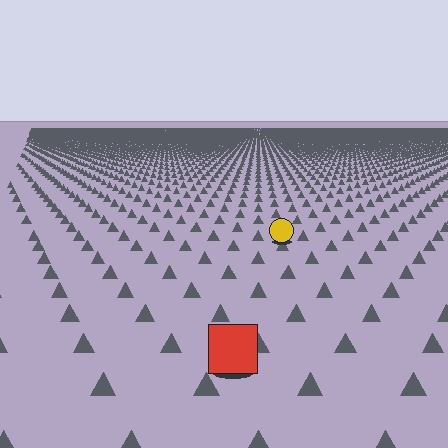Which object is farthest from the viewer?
The yellow circle is farthest from the viewer. It appears smaller and the ground texture around it is denser.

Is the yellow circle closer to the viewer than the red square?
No. The red square is closer — you can tell from the texture gradient: the ground texture is coarser near it.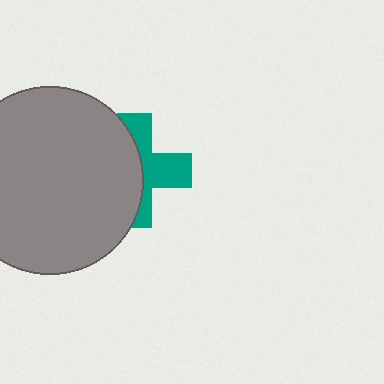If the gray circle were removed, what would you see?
You would see the complete teal cross.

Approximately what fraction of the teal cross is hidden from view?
Roughly 55% of the teal cross is hidden behind the gray circle.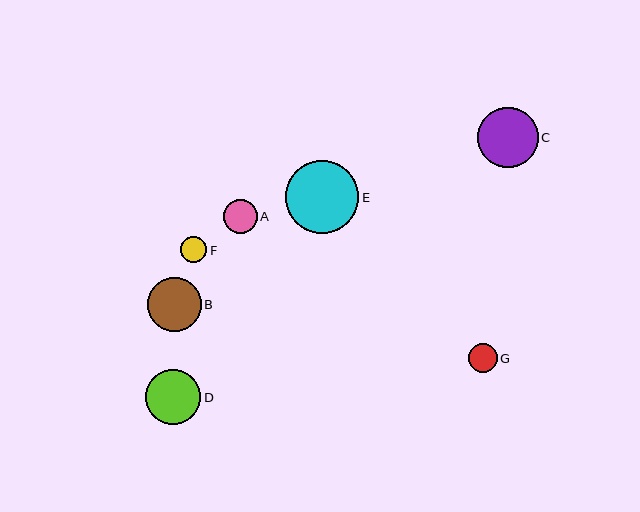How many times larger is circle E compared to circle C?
Circle E is approximately 1.2 times the size of circle C.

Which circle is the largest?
Circle E is the largest with a size of approximately 74 pixels.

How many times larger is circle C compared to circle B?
Circle C is approximately 1.1 times the size of circle B.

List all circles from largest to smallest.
From largest to smallest: E, C, D, B, A, G, F.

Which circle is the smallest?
Circle F is the smallest with a size of approximately 26 pixels.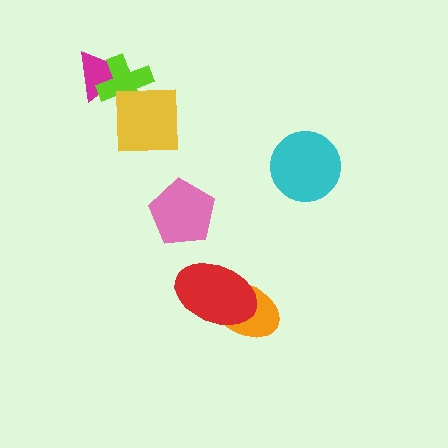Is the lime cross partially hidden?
Yes, it is partially covered by another shape.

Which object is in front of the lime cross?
The yellow square is in front of the lime cross.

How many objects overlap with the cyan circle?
0 objects overlap with the cyan circle.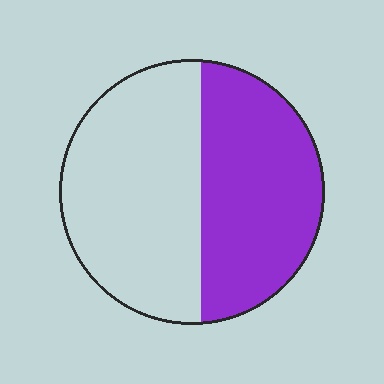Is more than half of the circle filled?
No.